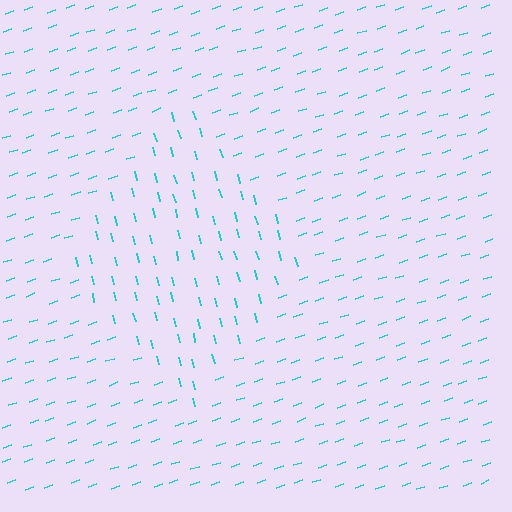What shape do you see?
I see a diamond.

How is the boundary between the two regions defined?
The boundary is defined purely by a change in line orientation (approximately 85 degrees difference). All lines are the same color and thickness.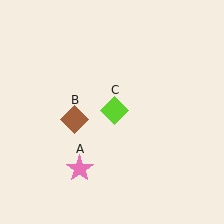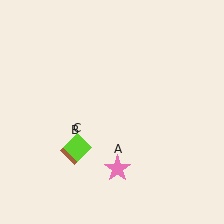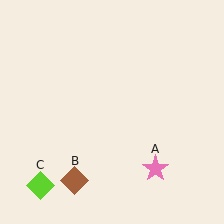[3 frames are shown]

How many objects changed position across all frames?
3 objects changed position: pink star (object A), brown diamond (object B), lime diamond (object C).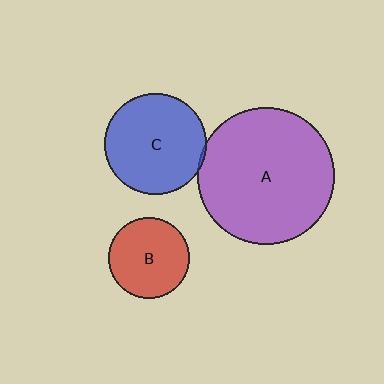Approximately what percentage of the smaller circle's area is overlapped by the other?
Approximately 5%.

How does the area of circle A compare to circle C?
Approximately 1.8 times.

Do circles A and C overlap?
Yes.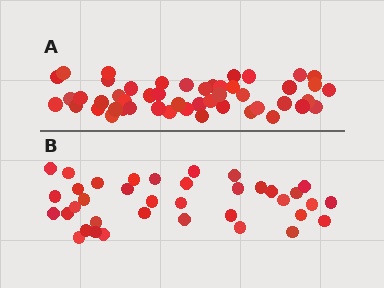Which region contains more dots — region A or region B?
Region A (the top region) has more dots.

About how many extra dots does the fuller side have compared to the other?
Region A has roughly 12 or so more dots than region B.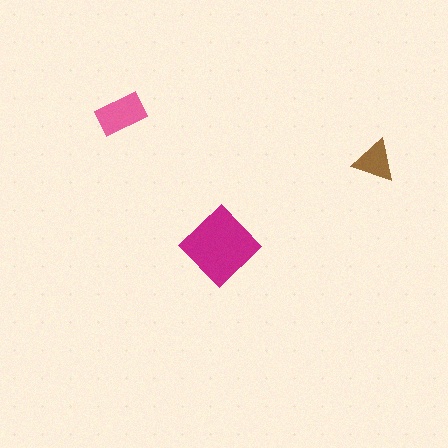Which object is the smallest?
The brown triangle.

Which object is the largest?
The magenta diamond.